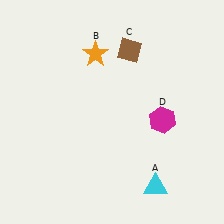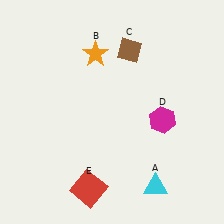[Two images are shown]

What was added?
A red square (E) was added in Image 2.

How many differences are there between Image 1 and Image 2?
There is 1 difference between the two images.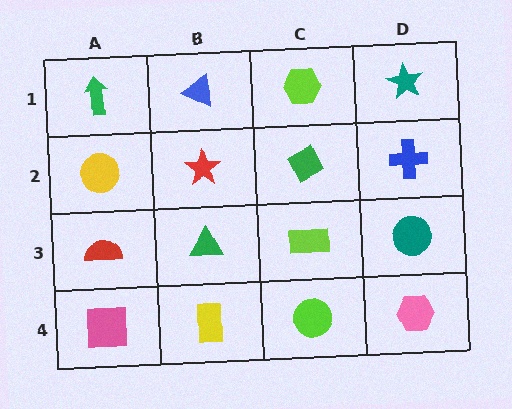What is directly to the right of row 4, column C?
A pink hexagon.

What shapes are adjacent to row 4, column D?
A teal circle (row 3, column D), a lime circle (row 4, column C).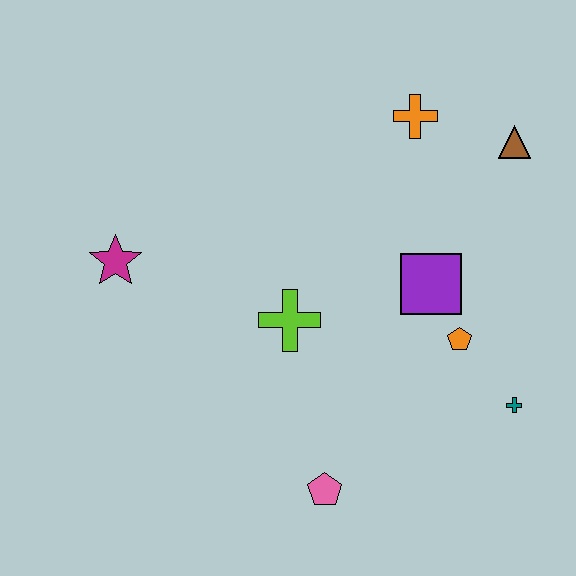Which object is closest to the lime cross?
The purple square is closest to the lime cross.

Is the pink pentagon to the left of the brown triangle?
Yes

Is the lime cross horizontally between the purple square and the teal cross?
No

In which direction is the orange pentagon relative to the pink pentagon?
The orange pentagon is above the pink pentagon.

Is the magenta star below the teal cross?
No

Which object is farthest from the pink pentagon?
The brown triangle is farthest from the pink pentagon.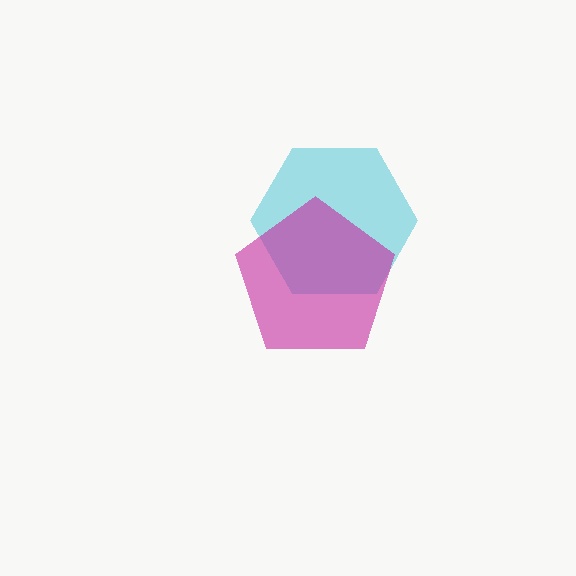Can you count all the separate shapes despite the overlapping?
Yes, there are 2 separate shapes.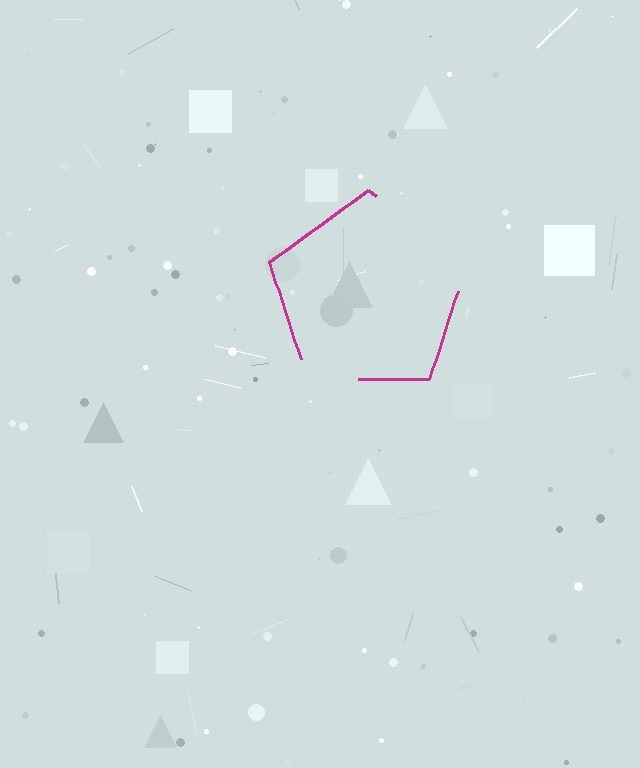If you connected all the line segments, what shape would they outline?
They would outline a pentagon.